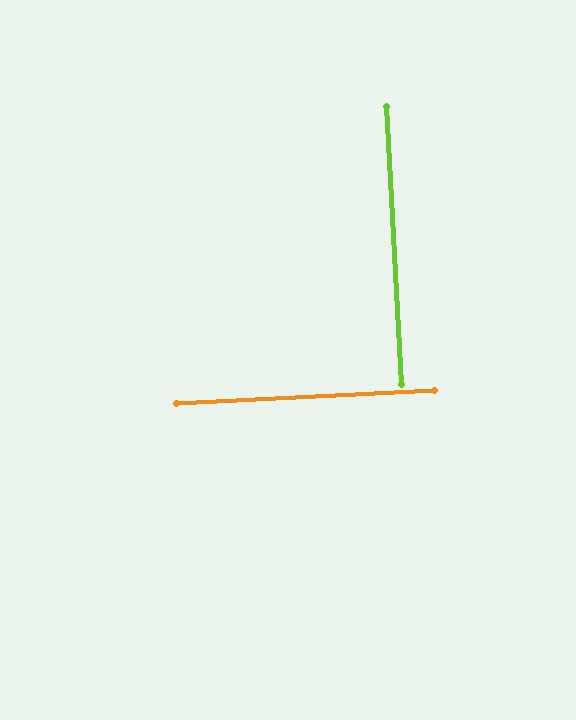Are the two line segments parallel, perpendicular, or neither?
Perpendicular — they meet at approximately 90°.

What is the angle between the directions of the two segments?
Approximately 90 degrees.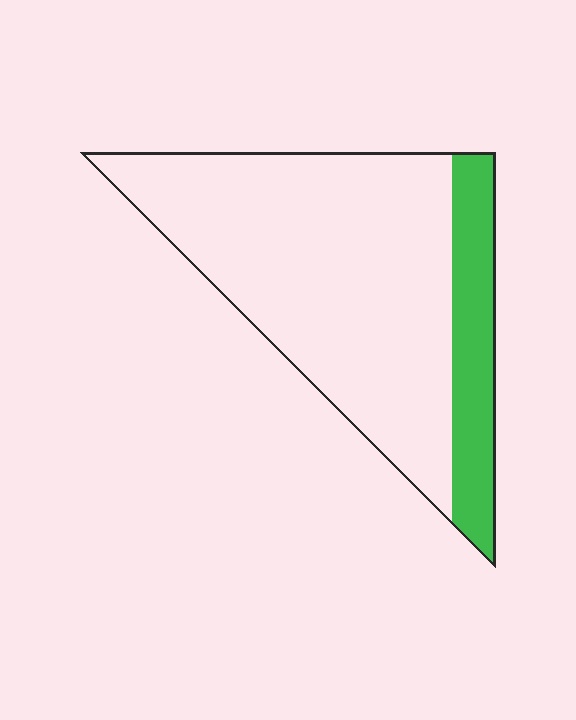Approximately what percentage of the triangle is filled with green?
Approximately 20%.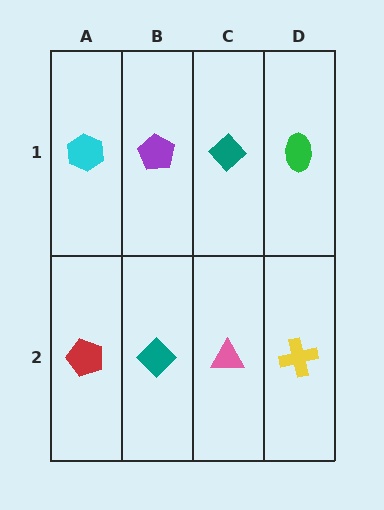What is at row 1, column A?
A cyan hexagon.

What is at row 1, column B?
A purple pentagon.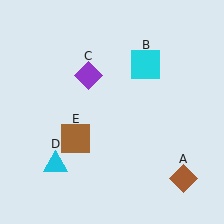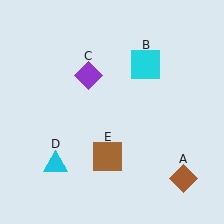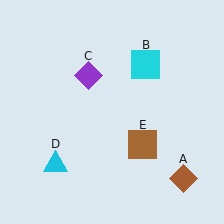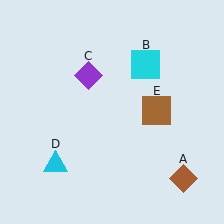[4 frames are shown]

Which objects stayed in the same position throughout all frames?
Brown diamond (object A) and cyan square (object B) and purple diamond (object C) and cyan triangle (object D) remained stationary.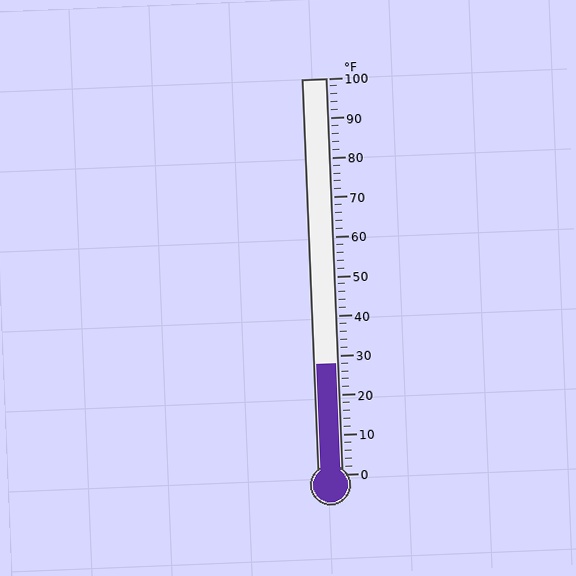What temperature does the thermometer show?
The thermometer shows approximately 28°F.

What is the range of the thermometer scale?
The thermometer scale ranges from 0°F to 100°F.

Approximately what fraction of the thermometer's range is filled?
The thermometer is filled to approximately 30% of its range.